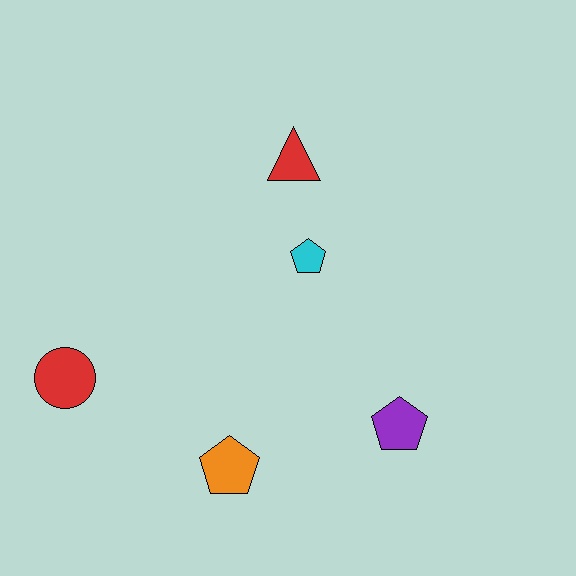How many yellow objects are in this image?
There are no yellow objects.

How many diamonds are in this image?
There are no diamonds.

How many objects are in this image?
There are 5 objects.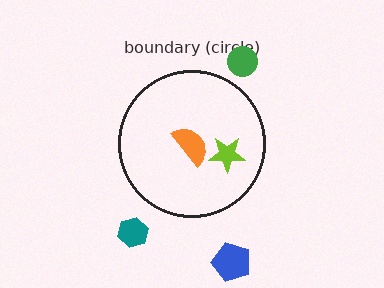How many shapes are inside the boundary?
2 inside, 3 outside.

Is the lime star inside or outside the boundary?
Inside.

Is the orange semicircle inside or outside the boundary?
Inside.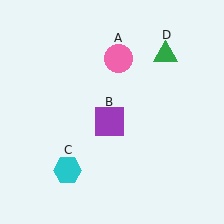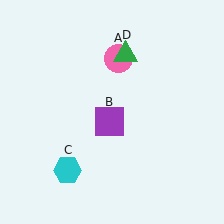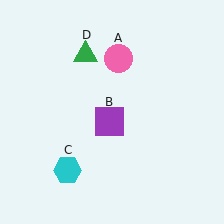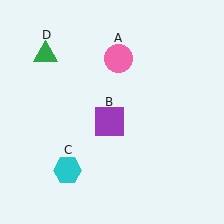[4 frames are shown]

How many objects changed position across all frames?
1 object changed position: green triangle (object D).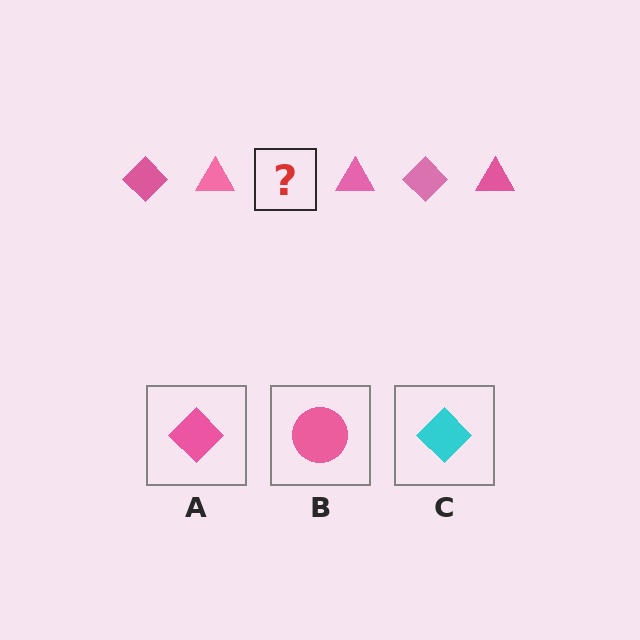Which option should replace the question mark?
Option A.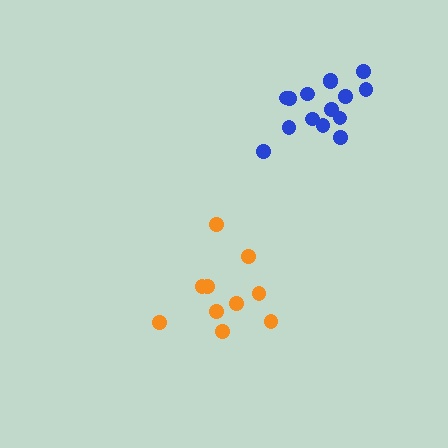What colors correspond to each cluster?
The clusters are colored: blue, orange.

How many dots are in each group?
Group 1: 15 dots, Group 2: 11 dots (26 total).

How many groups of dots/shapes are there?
There are 2 groups.